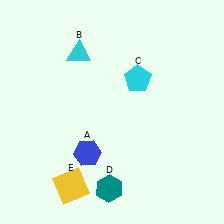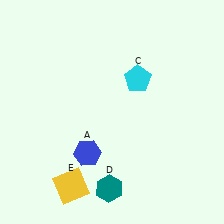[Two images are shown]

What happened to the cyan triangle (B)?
The cyan triangle (B) was removed in Image 2. It was in the top-left area of Image 1.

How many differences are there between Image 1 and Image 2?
There is 1 difference between the two images.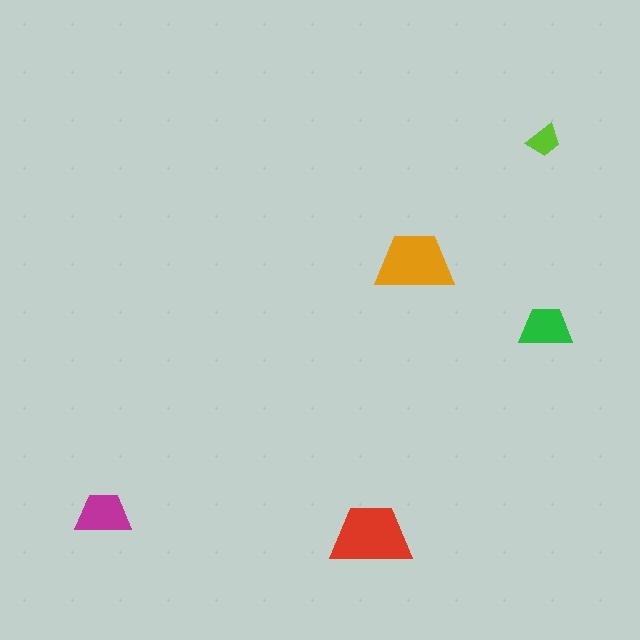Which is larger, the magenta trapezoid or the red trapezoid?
The red one.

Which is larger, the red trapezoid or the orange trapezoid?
The red one.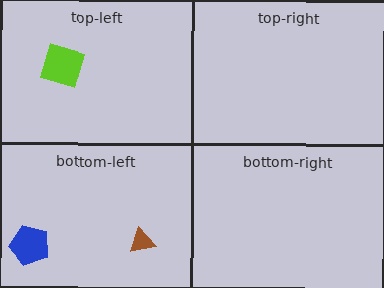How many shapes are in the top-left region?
1.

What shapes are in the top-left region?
The lime diamond.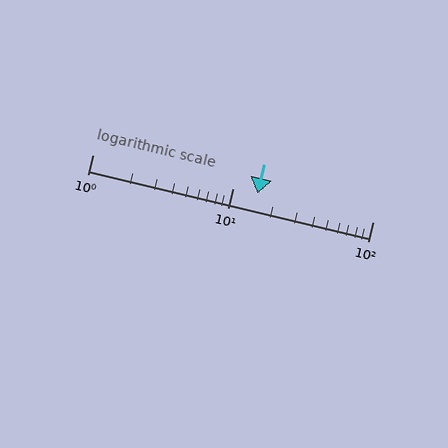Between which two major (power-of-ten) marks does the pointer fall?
The pointer is between 10 and 100.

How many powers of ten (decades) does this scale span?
The scale spans 2 decades, from 1 to 100.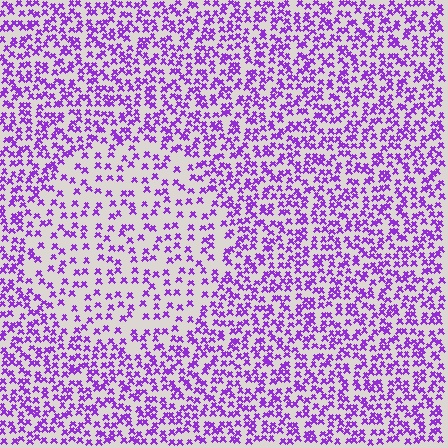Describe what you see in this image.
The image contains small purple elements arranged at two different densities. A circle-shaped region is visible where the elements are less densely packed than the surrounding area.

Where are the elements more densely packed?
The elements are more densely packed outside the circle boundary.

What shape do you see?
I see a circle.